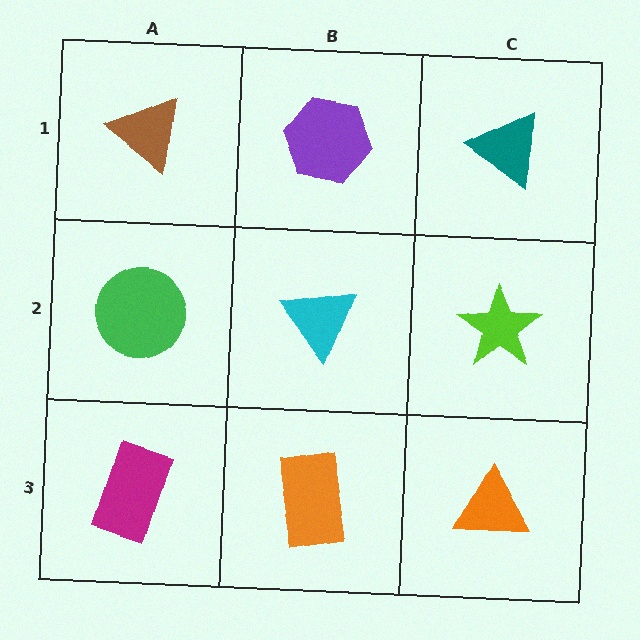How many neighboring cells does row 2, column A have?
3.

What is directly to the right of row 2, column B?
A lime star.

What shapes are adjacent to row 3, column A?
A green circle (row 2, column A), an orange rectangle (row 3, column B).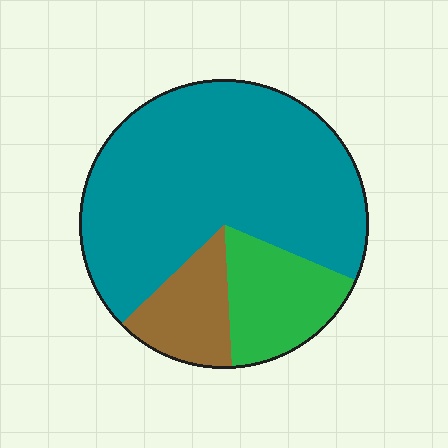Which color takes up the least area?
Brown, at roughly 15%.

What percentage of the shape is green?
Green covers about 20% of the shape.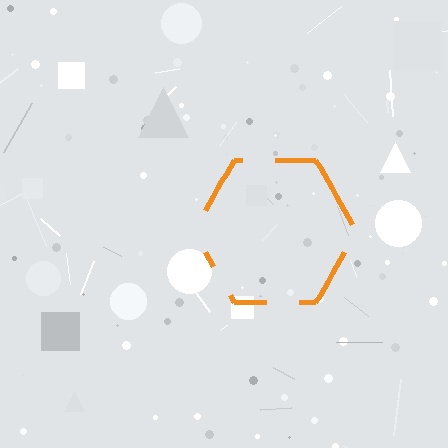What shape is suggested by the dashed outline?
The dashed outline suggests a hexagon.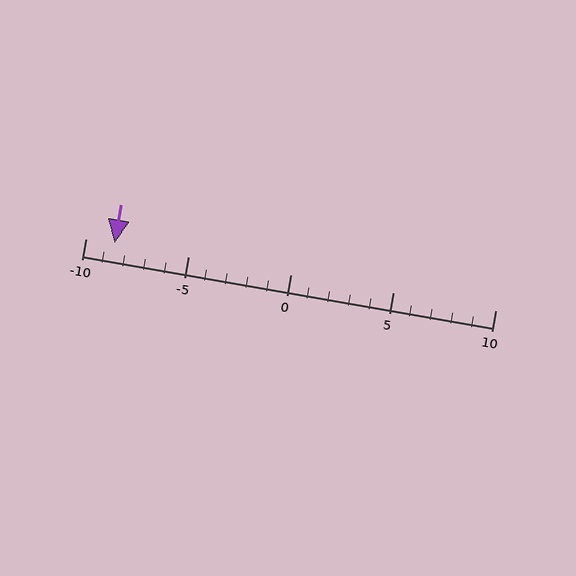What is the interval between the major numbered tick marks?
The major tick marks are spaced 5 units apart.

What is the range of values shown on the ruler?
The ruler shows values from -10 to 10.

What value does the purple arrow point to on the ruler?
The purple arrow points to approximately -9.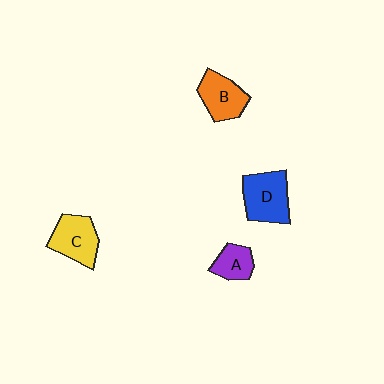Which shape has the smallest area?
Shape A (purple).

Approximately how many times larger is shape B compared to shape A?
Approximately 1.5 times.